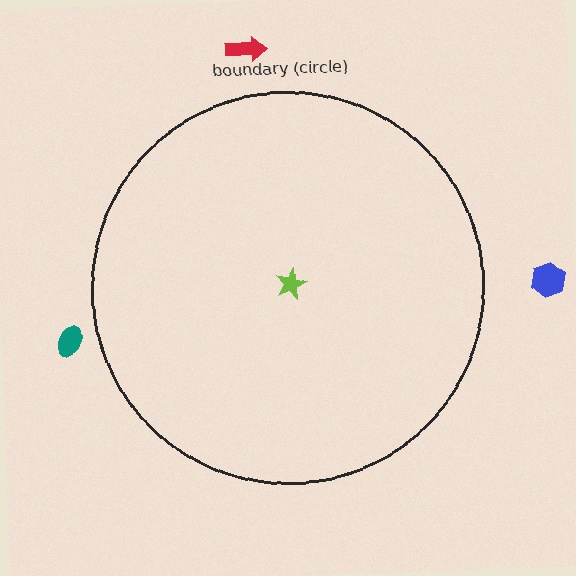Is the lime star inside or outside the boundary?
Inside.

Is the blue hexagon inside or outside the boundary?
Outside.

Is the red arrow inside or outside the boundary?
Outside.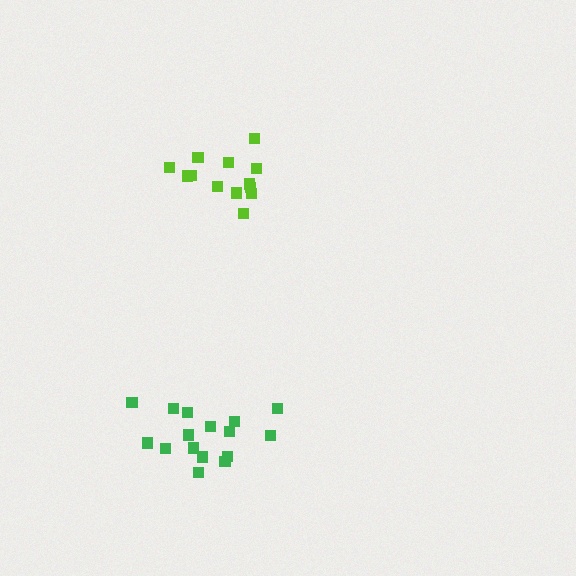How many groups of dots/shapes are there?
There are 2 groups.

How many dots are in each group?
Group 1: 16 dots, Group 2: 13 dots (29 total).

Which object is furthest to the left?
The green cluster is leftmost.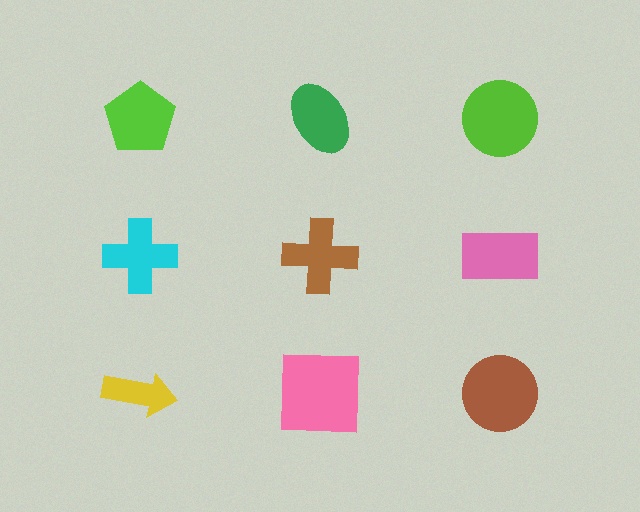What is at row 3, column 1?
A yellow arrow.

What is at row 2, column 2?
A brown cross.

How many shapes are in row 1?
3 shapes.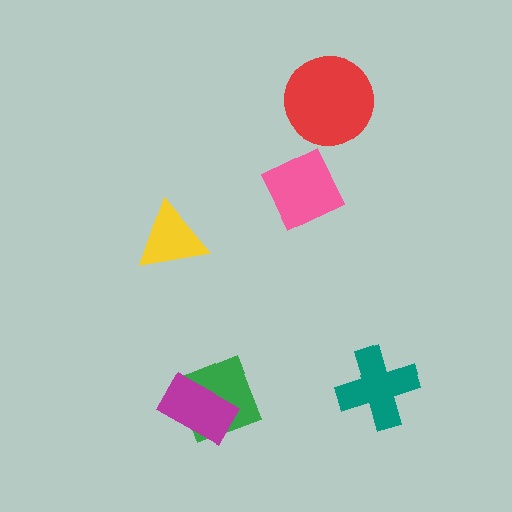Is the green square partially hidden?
Yes, it is partially covered by another shape.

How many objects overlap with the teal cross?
0 objects overlap with the teal cross.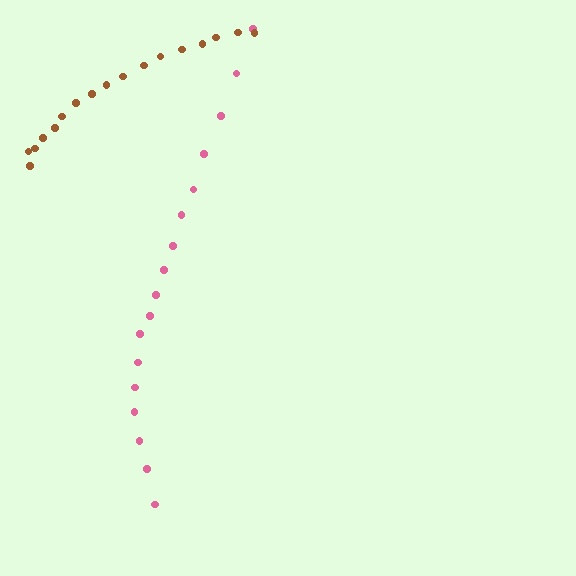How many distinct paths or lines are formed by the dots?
There are 2 distinct paths.